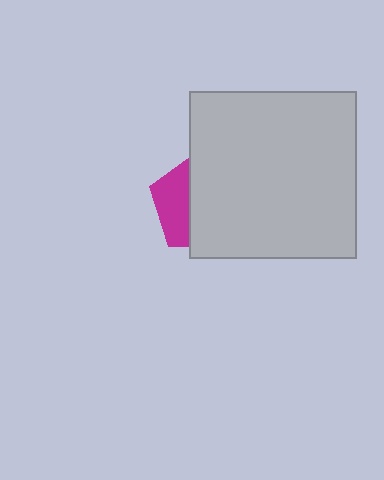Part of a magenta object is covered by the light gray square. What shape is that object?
It is a pentagon.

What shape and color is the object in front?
The object in front is a light gray square.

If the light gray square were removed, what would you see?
You would see the complete magenta pentagon.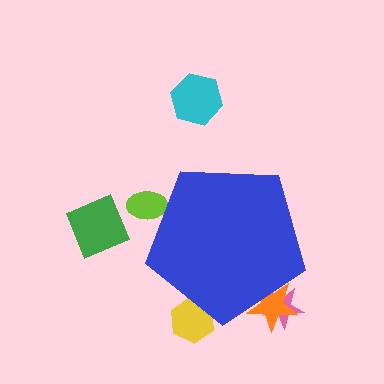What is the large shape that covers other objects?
A blue pentagon.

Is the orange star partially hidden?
Yes, the orange star is partially hidden behind the blue pentagon.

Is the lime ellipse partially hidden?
Yes, the lime ellipse is partially hidden behind the blue pentagon.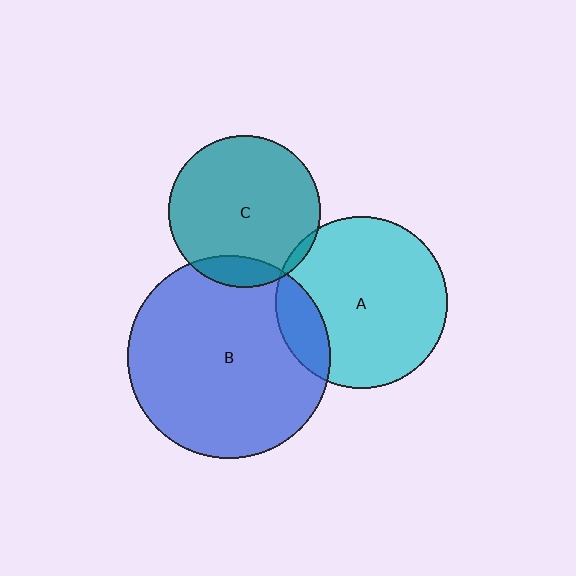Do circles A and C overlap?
Yes.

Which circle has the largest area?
Circle B (blue).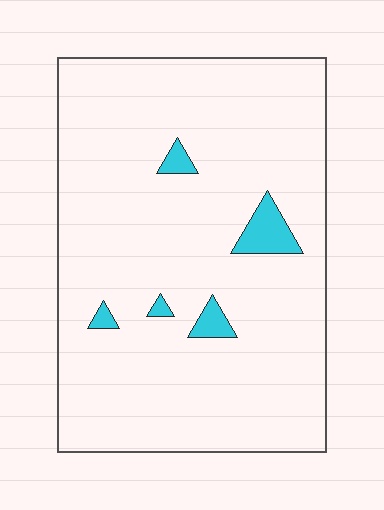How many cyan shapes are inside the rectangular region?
5.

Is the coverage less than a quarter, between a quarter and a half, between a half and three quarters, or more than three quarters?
Less than a quarter.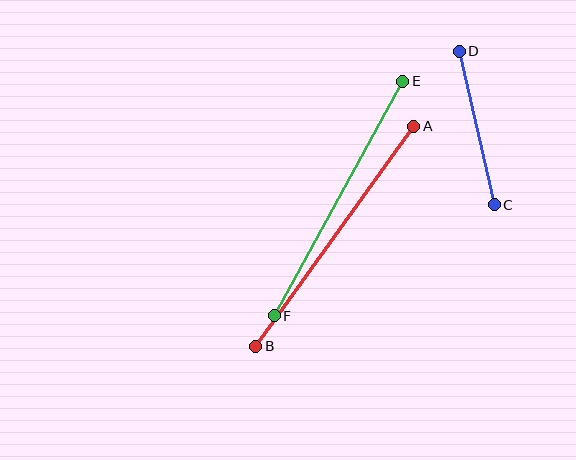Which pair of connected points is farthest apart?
Points A and B are farthest apart.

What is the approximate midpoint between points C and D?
The midpoint is at approximately (477, 128) pixels.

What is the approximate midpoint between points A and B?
The midpoint is at approximately (335, 236) pixels.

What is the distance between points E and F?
The distance is approximately 267 pixels.